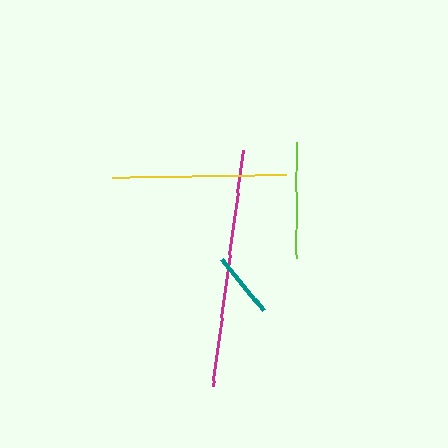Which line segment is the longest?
The magenta line is the longest at approximately 238 pixels.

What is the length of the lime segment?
The lime segment is approximately 116 pixels long.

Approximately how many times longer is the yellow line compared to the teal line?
The yellow line is approximately 2.6 times the length of the teal line.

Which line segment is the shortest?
The teal line is the shortest at approximately 66 pixels.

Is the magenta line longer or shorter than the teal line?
The magenta line is longer than the teal line.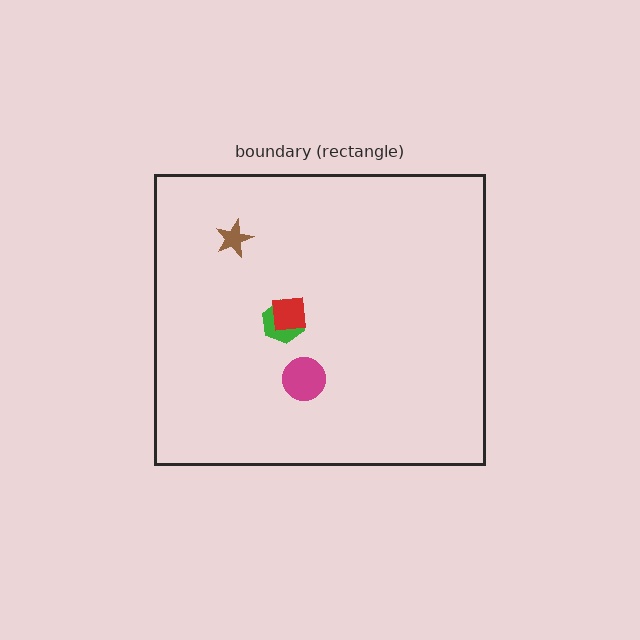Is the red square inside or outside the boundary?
Inside.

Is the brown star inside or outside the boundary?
Inside.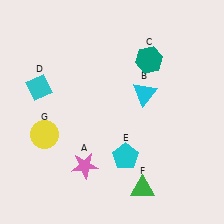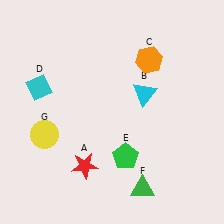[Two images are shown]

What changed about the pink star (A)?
In Image 1, A is pink. In Image 2, it changed to red.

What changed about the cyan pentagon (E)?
In Image 1, E is cyan. In Image 2, it changed to green.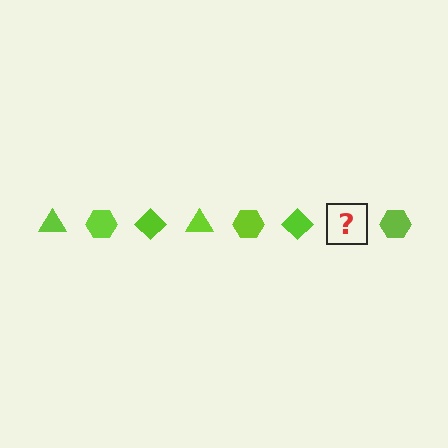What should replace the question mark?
The question mark should be replaced with a lime triangle.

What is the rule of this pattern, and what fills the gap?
The rule is that the pattern cycles through triangle, hexagon, diamond shapes in lime. The gap should be filled with a lime triangle.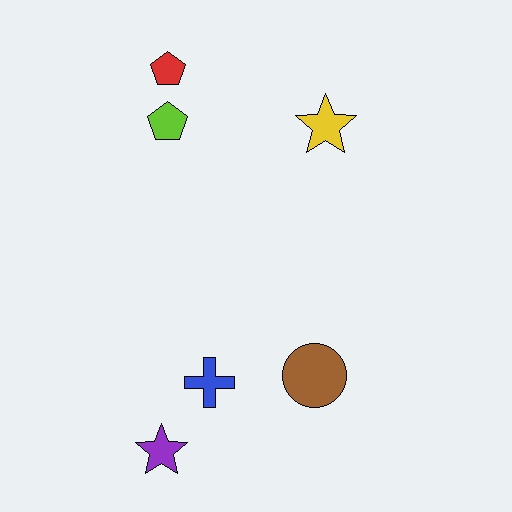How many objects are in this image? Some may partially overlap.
There are 6 objects.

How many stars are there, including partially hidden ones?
There are 2 stars.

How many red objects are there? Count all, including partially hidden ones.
There is 1 red object.